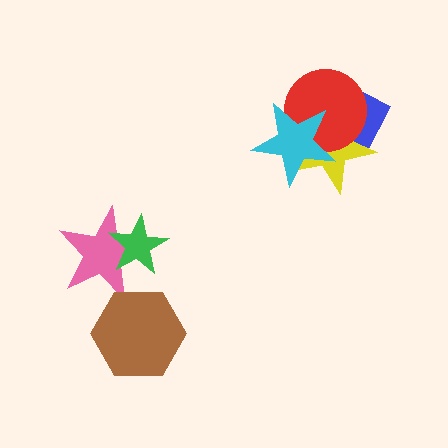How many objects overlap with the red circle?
3 objects overlap with the red circle.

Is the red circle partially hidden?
Yes, it is partially covered by another shape.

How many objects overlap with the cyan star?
3 objects overlap with the cyan star.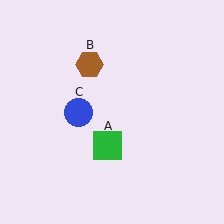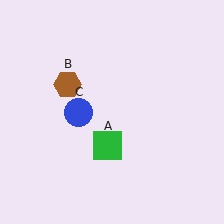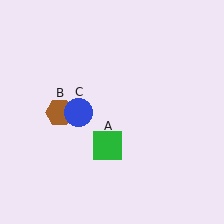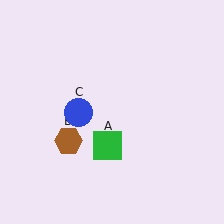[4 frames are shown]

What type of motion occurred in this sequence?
The brown hexagon (object B) rotated counterclockwise around the center of the scene.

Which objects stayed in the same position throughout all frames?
Green square (object A) and blue circle (object C) remained stationary.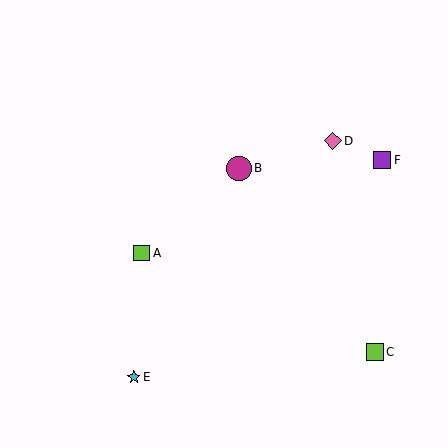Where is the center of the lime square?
The center of the lime square is at (375, 352).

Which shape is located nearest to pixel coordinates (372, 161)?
The purple square (labeled F) at (382, 160) is nearest to that location.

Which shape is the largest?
The magenta circle (labeled B) is the largest.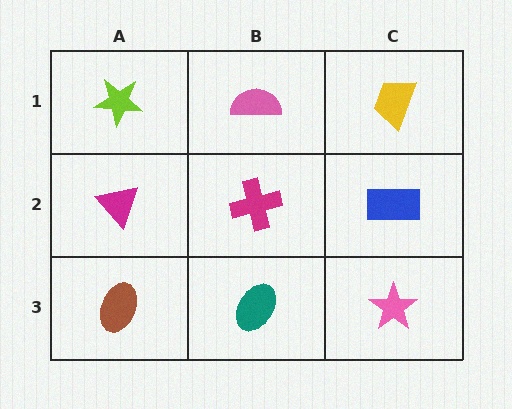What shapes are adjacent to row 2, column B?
A pink semicircle (row 1, column B), a teal ellipse (row 3, column B), a magenta triangle (row 2, column A), a blue rectangle (row 2, column C).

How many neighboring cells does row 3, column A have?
2.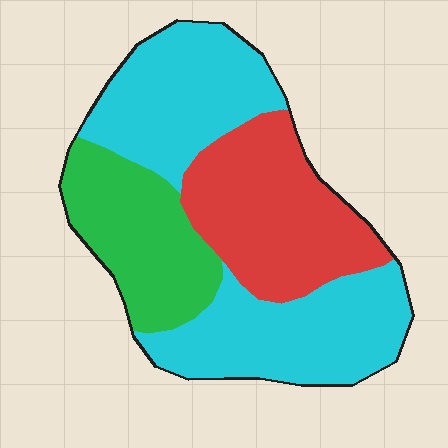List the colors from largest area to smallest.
From largest to smallest: cyan, red, green.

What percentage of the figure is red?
Red covers about 30% of the figure.